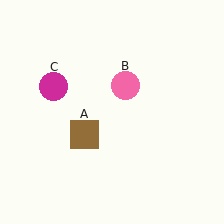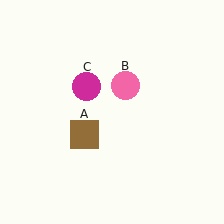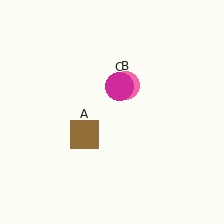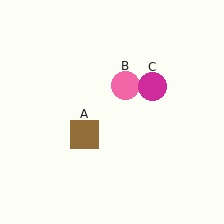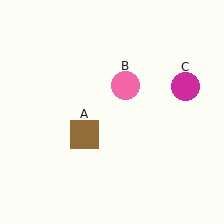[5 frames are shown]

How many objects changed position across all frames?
1 object changed position: magenta circle (object C).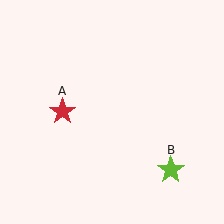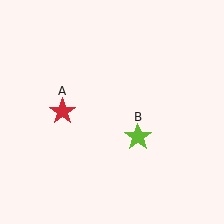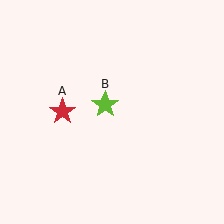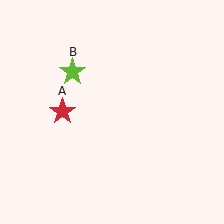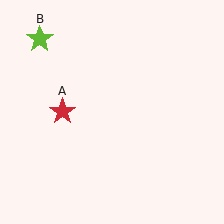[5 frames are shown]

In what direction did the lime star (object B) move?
The lime star (object B) moved up and to the left.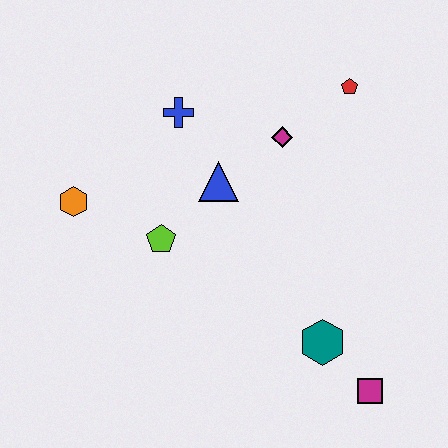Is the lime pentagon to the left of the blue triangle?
Yes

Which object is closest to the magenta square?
The teal hexagon is closest to the magenta square.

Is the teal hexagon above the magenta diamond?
No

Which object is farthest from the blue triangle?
The magenta square is farthest from the blue triangle.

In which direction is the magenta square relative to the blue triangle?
The magenta square is below the blue triangle.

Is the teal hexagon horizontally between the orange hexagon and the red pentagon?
Yes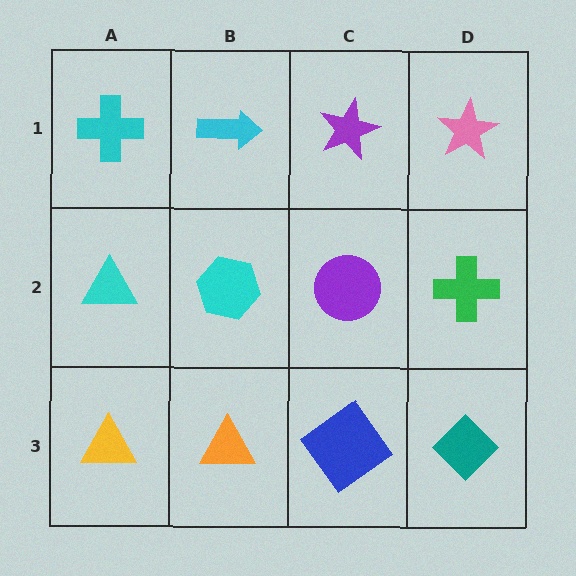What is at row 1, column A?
A cyan cross.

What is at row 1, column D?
A pink star.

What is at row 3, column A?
A yellow triangle.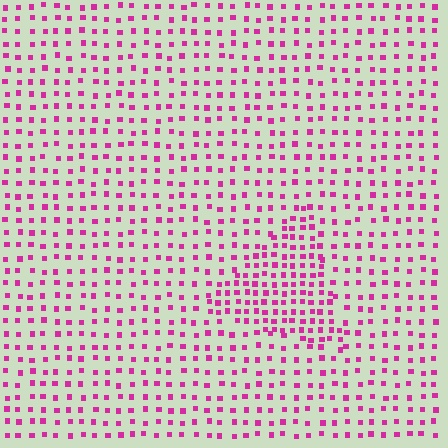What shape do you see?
I see a triangle.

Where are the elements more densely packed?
The elements are more densely packed inside the triangle boundary.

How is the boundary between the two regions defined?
The boundary is defined by a change in element density (approximately 1.8x ratio). All elements are the same color, size, and shape.